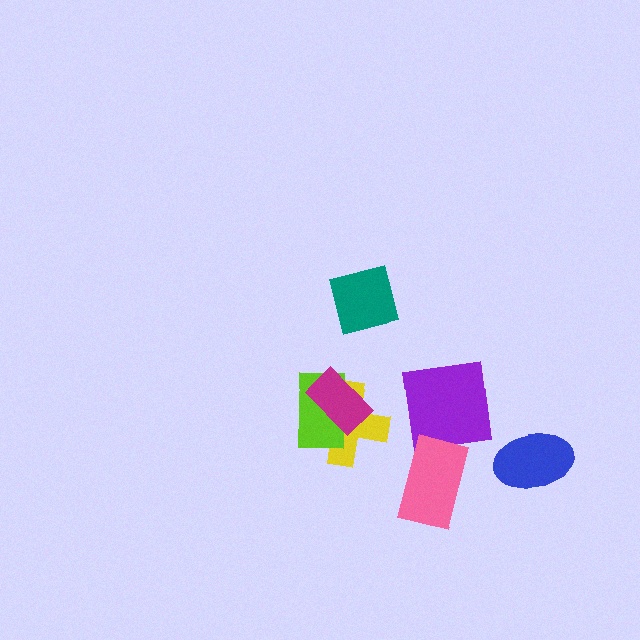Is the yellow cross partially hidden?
Yes, it is partially covered by another shape.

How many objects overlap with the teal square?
0 objects overlap with the teal square.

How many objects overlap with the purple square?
0 objects overlap with the purple square.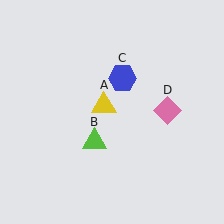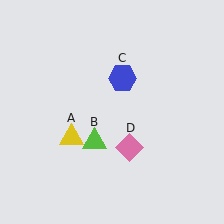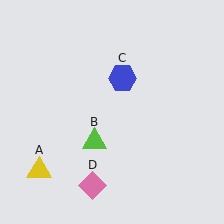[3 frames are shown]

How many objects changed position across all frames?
2 objects changed position: yellow triangle (object A), pink diamond (object D).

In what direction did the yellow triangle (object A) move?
The yellow triangle (object A) moved down and to the left.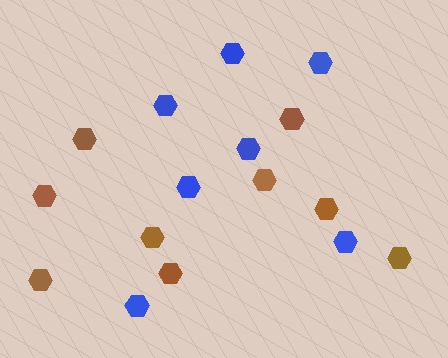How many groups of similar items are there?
There are 2 groups: one group of blue hexagons (7) and one group of brown hexagons (9).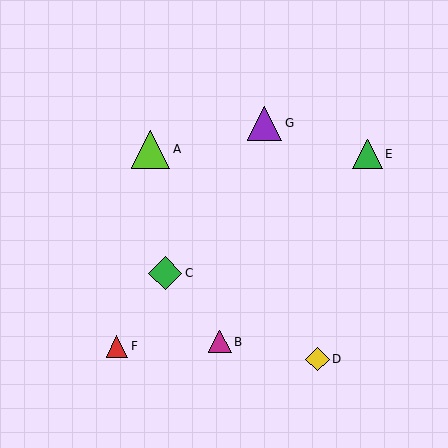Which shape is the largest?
The lime triangle (labeled A) is the largest.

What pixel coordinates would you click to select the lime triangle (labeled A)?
Click at (151, 149) to select the lime triangle A.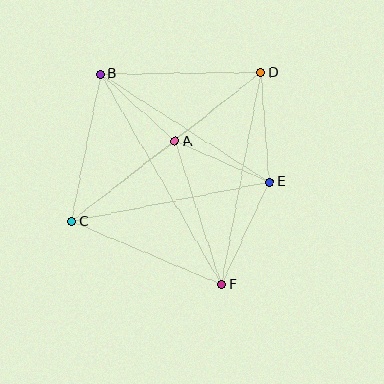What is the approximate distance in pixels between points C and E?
The distance between C and E is approximately 202 pixels.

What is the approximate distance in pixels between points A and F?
The distance between A and F is approximately 151 pixels.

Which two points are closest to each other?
Points A and B are closest to each other.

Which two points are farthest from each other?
Points B and F are farthest from each other.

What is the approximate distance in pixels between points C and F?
The distance between C and F is approximately 163 pixels.